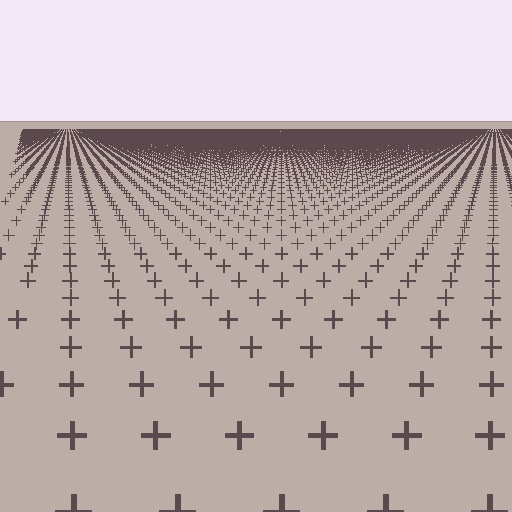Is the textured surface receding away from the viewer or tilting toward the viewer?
The surface is receding away from the viewer. Texture elements get smaller and denser toward the top.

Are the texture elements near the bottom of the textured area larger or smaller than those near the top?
Larger. Near the bottom, elements are closer to the viewer and appear at a bigger on-screen size.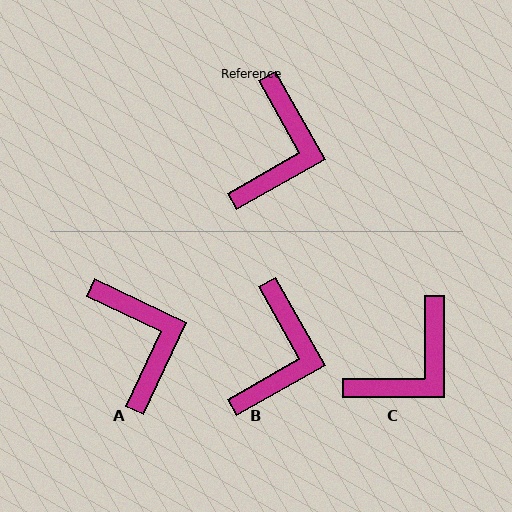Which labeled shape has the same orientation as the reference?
B.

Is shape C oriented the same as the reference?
No, it is off by about 29 degrees.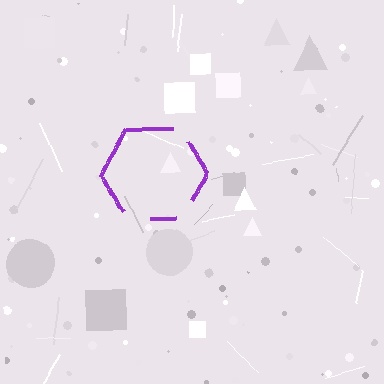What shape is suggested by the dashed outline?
The dashed outline suggests a hexagon.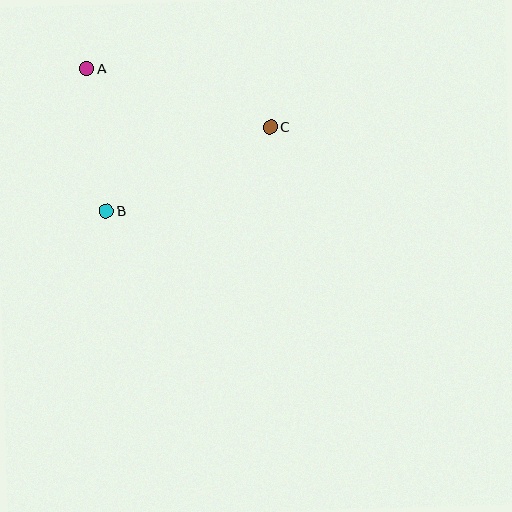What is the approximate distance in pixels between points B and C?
The distance between B and C is approximately 184 pixels.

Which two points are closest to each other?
Points A and B are closest to each other.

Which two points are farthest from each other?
Points A and C are farthest from each other.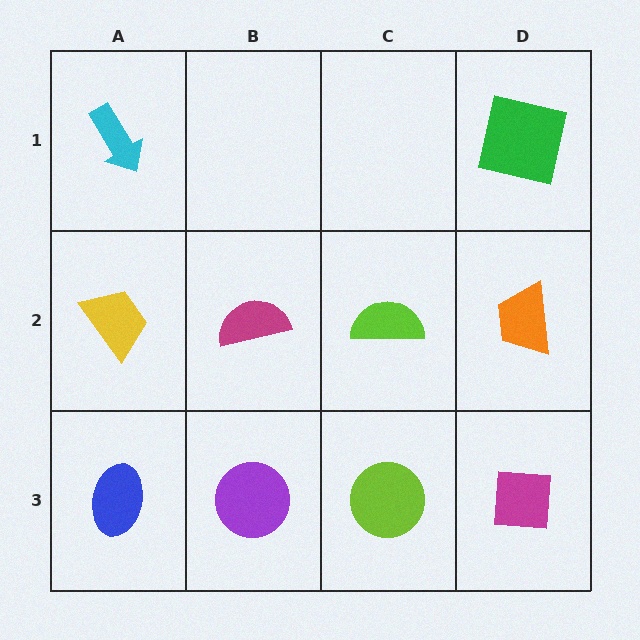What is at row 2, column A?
A yellow trapezoid.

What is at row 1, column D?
A green square.